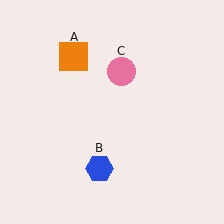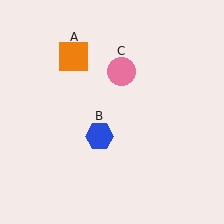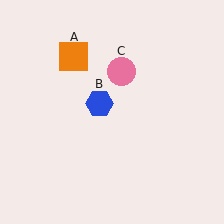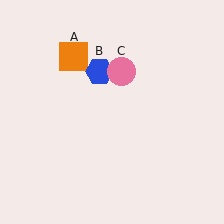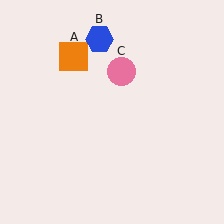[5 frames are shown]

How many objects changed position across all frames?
1 object changed position: blue hexagon (object B).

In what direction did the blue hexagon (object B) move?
The blue hexagon (object B) moved up.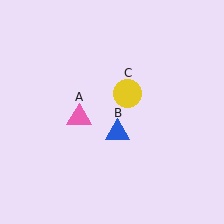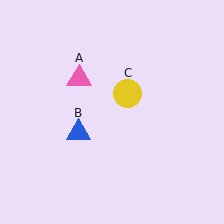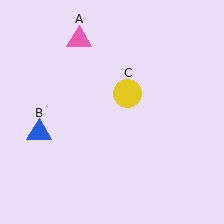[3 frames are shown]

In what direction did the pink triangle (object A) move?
The pink triangle (object A) moved up.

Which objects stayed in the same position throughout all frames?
Yellow circle (object C) remained stationary.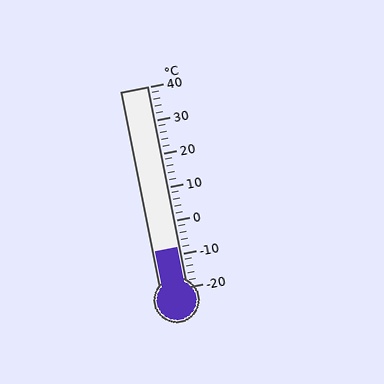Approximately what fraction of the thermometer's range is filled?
The thermometer is filled to approximately 20% of its range.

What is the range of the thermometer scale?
The thermometer scale ranges from -20°C to 40°C.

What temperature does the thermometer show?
The thermometer shows approximately -8°C.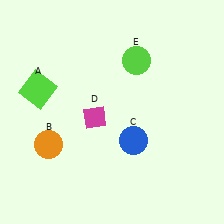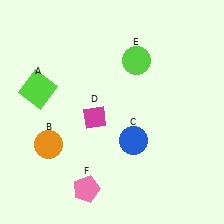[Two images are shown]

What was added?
A pink pentagon (F) was added in Image 2.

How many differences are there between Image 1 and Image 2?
There is 1 difference between the two images.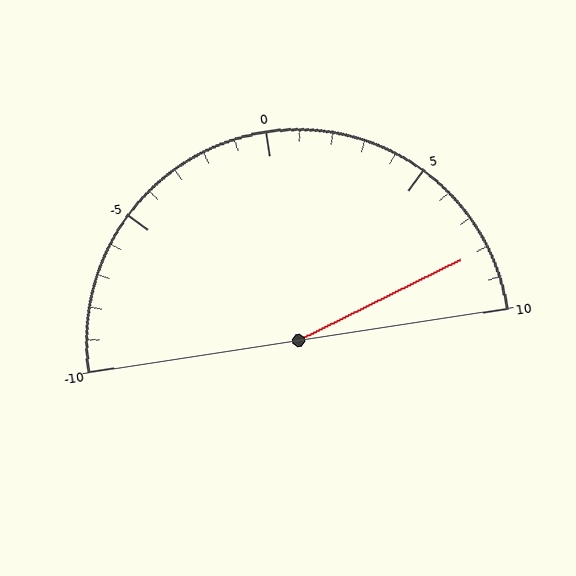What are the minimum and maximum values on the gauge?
The gauge ranges from -10 to 10.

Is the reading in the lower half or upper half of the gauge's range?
The reading is in the upper half of the range (-10 to 10).